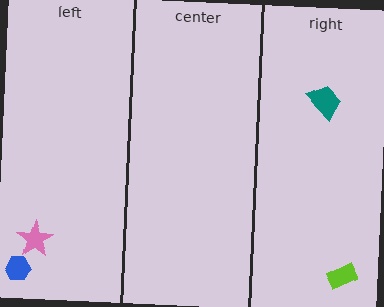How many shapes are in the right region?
2.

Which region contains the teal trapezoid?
The right region.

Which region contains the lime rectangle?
The right region.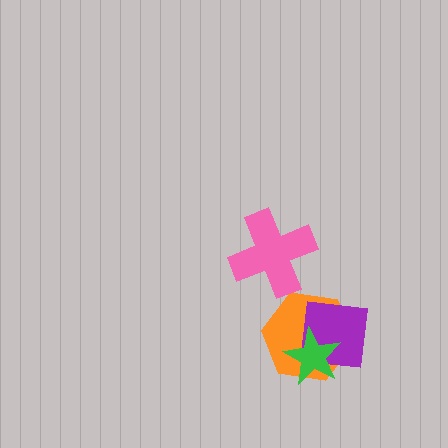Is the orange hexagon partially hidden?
Yes, it is partially covered by another shape.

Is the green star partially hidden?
No, no other shape covers it.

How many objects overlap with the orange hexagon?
2 objects overlap with the orange hexagon.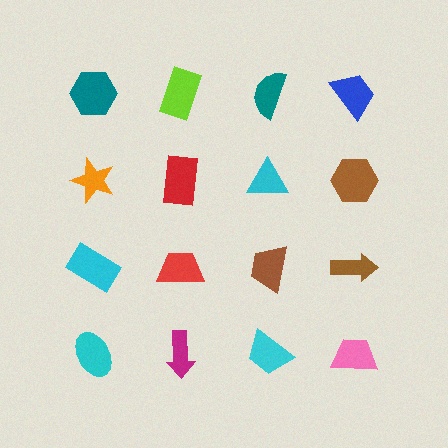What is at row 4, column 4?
A pink trapezoid.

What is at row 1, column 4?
A blue trapezoid.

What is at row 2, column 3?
A cyan triangle.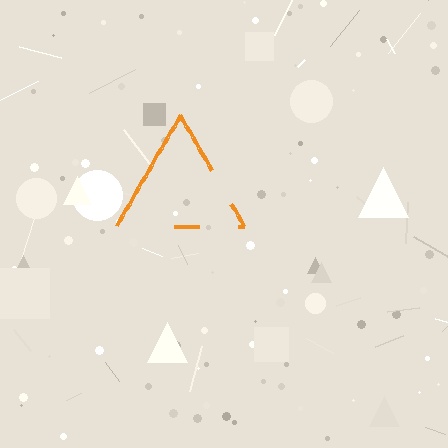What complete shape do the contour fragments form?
The contour fragments form a triangle.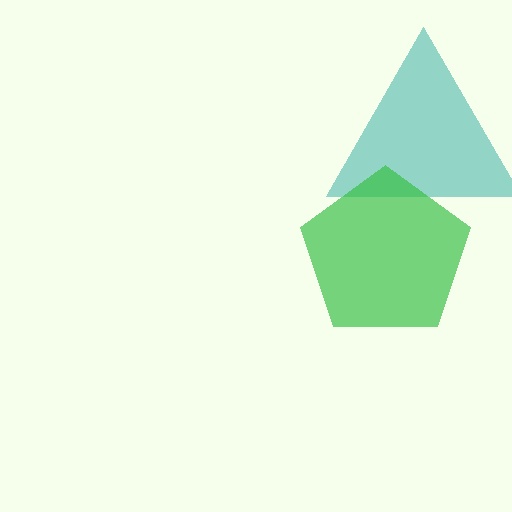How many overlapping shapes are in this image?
There are 2 overlapping shapes in the image.